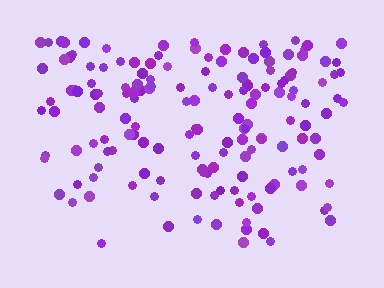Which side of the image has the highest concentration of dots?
The top.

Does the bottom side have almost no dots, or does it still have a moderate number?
Still a moderate number, just noticeably fewer than the top.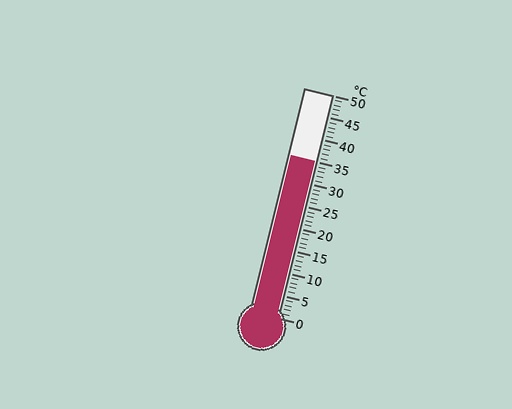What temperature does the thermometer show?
The thermometer shows approximately 35°C.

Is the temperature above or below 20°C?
The temperature is above 20°C.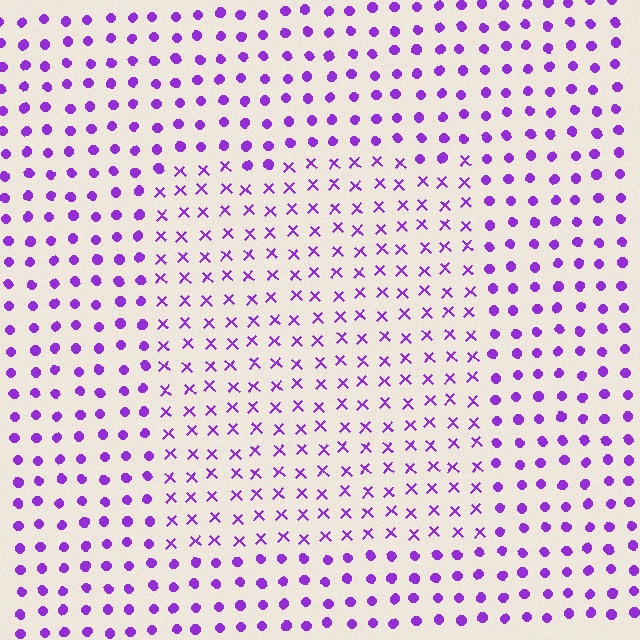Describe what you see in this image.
The image is filled with small purple elements arranged in a uniform grid. A rectangle-shaped region contains X marks, while the surrounding area contains circles. The boundary is defined purely by the change in element shape.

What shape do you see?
I see a rectangle.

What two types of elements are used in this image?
The image uses X marks inside the rectangle region and circles outside it.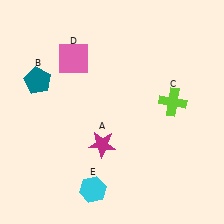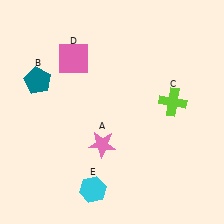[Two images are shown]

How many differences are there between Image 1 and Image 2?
There is 1 difference between the two images.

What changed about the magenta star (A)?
In Image 1, A is magenta. In Image 2, it changed to pink.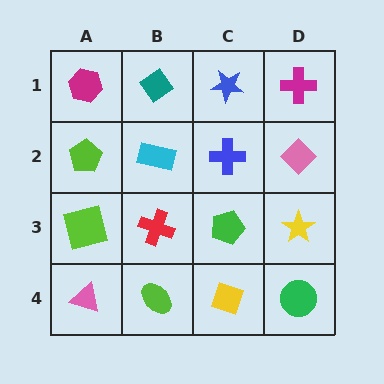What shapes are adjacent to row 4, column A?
A lime square (row 3, column A), a lime ellipse (row 4, column B).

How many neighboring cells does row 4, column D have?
2.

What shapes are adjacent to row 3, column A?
A lime pentagon (row 2, column A), a pink triangle (row 4, column A), a red cross (row 3, column B).